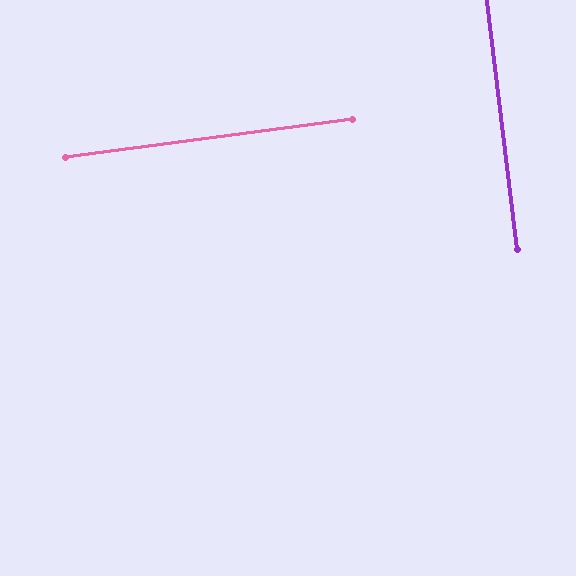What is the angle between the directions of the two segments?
Approximately 89 degrees.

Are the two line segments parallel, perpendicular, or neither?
Perpendicular — they meet at approximately 89°.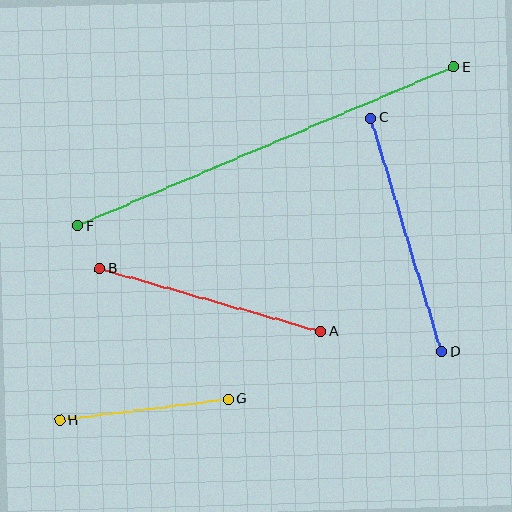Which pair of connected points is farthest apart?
Points E and F are farthest apart.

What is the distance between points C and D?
The distance is approximately 244 pixels.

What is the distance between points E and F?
The distance is approximately 408 pixels.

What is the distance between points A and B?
The distance is approximately 230 pixels.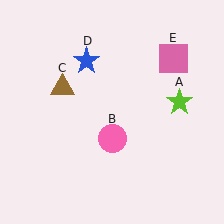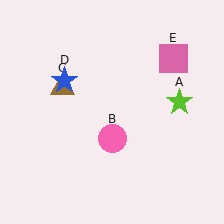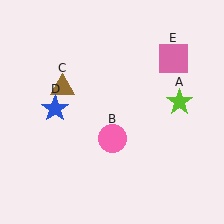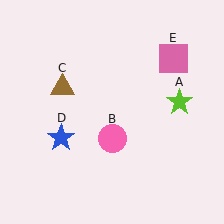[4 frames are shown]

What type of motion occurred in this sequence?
The blue star (object D) rotated counterclockwise around the center of the scene.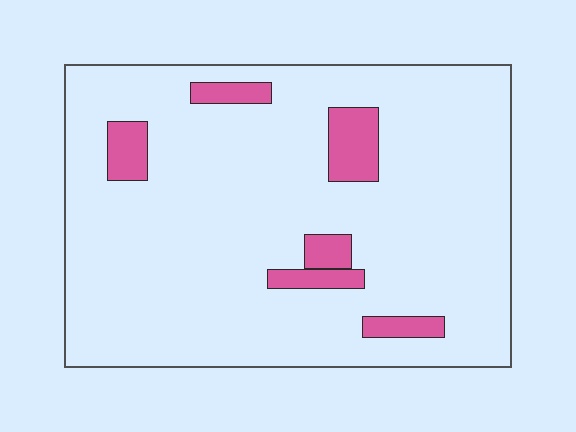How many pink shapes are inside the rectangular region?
6.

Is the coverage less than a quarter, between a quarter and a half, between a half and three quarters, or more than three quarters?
Less than a quarter.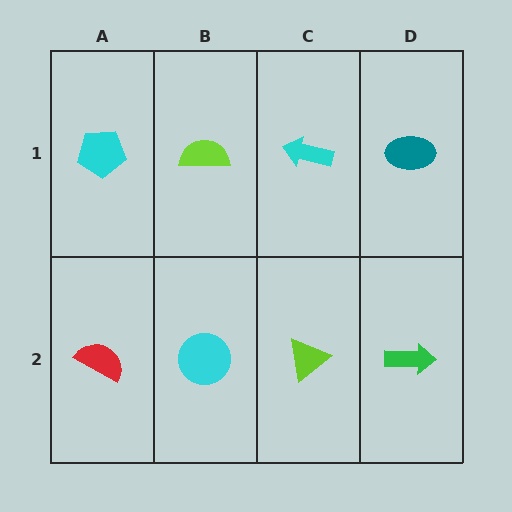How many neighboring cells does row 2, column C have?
3.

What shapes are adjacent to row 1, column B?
A cyan circle (row 2, column B), a cyan pentagon (row 1, column A), a cyan arrow (row 1, column C).